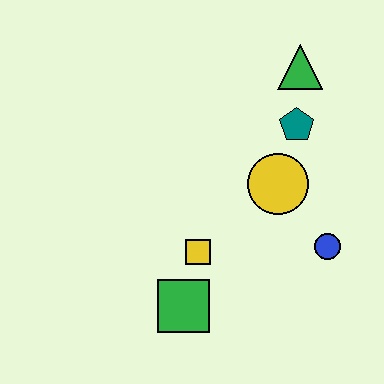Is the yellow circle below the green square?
No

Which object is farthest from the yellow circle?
The green square is farthest from the yellow circle.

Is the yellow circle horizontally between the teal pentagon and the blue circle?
No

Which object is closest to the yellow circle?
The teal pentagon is closest to the yellow circle.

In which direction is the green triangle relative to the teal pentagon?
The green triangle is above the teal pentagon.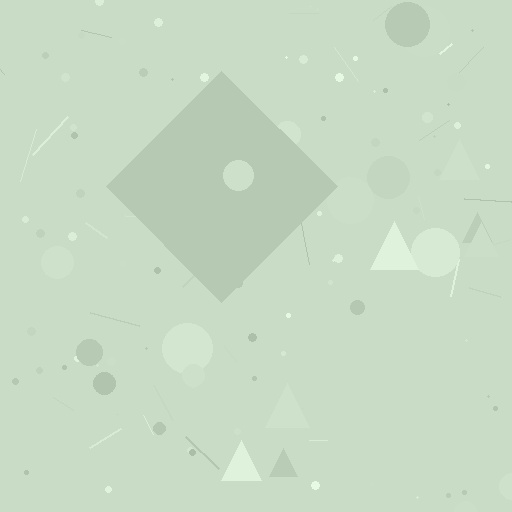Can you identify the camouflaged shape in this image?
The camouflaged shape is a diamond.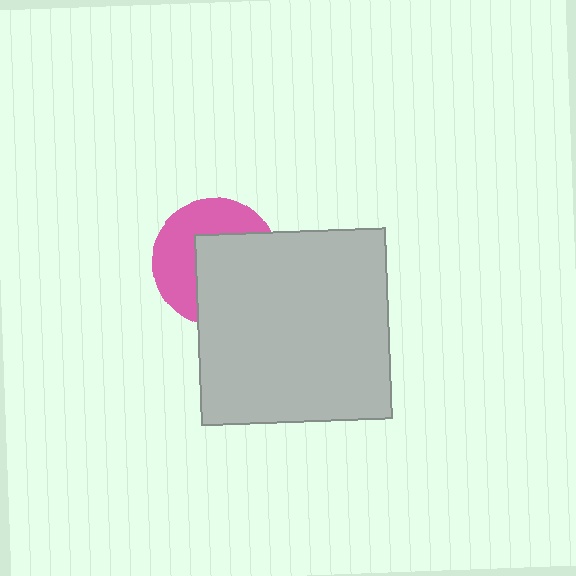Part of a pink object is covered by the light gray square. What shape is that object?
It is a circle.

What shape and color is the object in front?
The object in front is a light gray square.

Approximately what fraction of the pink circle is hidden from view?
Roughly 53% of the pink circle is hidden behind the light gray square.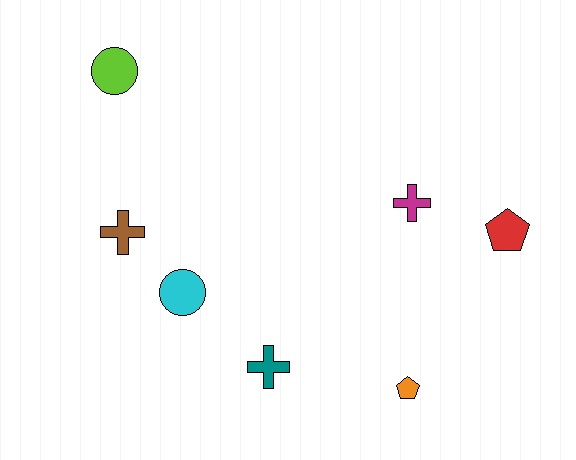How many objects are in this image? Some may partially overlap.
There are 7 objects.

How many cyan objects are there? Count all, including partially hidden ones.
There is 1 cyan object.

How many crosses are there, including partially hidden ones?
There are 3 crosses.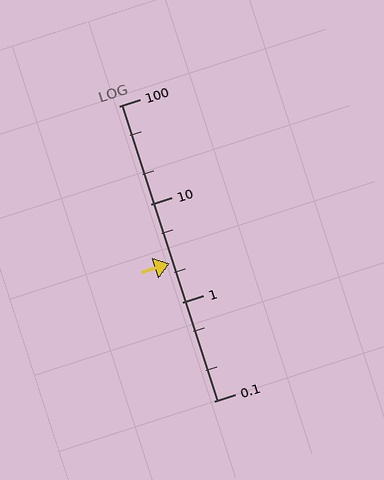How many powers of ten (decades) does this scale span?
The scale spans 3 decades, from 0.1 to 100.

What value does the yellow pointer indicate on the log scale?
The pointer indicates approximately 2.5.